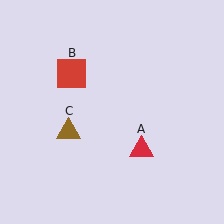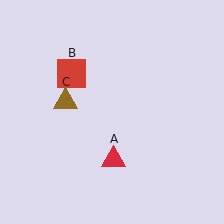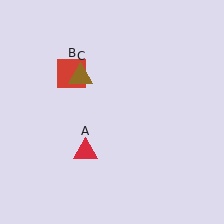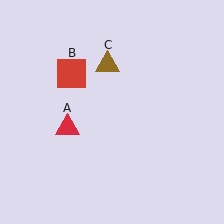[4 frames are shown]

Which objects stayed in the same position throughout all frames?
Red square (object B) remained stationary.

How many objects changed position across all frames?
2 objects changed position: red triangle (object A), brown triangle (object C).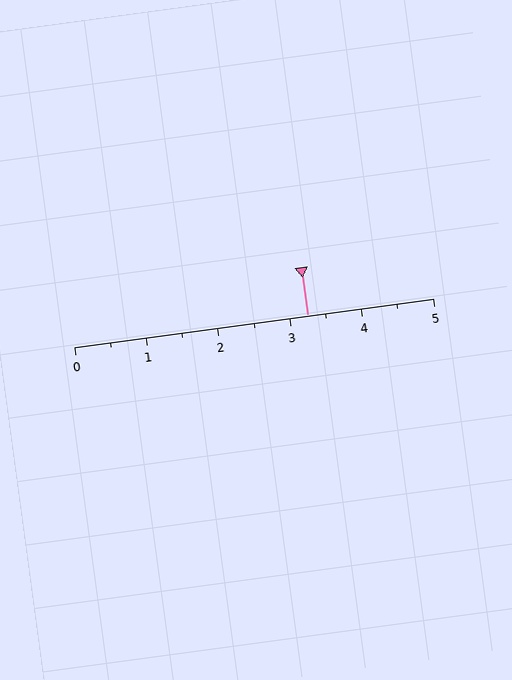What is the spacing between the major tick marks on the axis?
The major ticks are spaced 1 apart.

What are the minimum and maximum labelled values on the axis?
The axis runs from 0 to 5.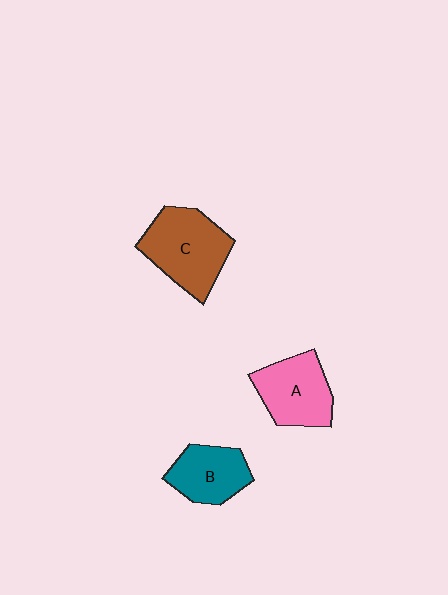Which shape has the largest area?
Shape C (brown).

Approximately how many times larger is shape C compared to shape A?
Approximately 1.2 times.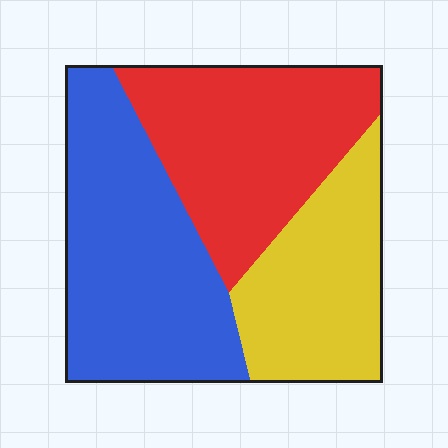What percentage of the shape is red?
Red covers 34% of the shape.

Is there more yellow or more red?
Red.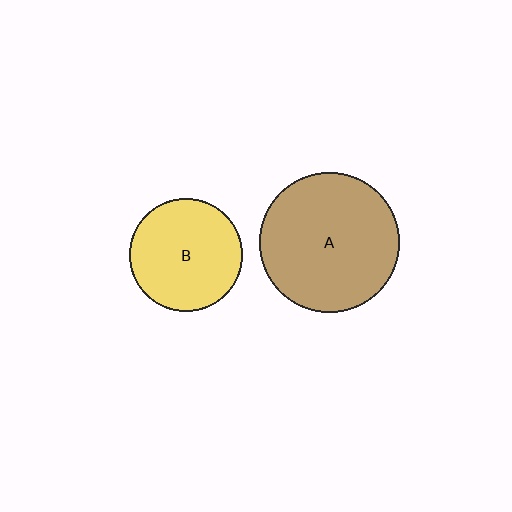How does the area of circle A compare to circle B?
Approximately 1.5 times.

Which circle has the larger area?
Circle A (brown).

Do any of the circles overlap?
No, none of the circles overlap.